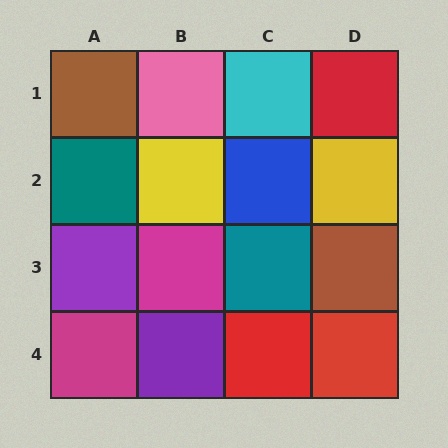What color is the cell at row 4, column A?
Magenta.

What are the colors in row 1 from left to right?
Brown, pink, cyan, red.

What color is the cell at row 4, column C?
Red.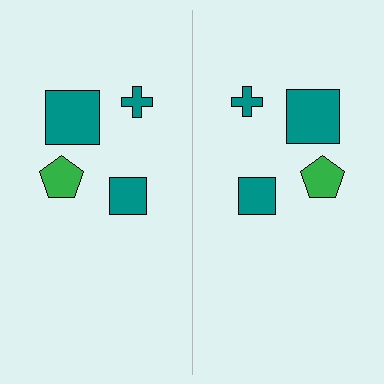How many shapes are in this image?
There are 8 shapes in this image.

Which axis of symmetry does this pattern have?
The pattern has a vertical axis of symmetry running through the center of the image.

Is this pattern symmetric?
Yes, this pattern has bilateral (reflection) symmetry.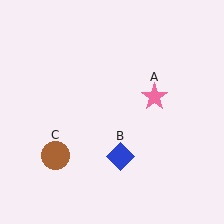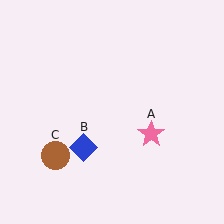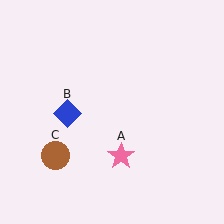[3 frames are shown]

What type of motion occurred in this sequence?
The pink star (object A), blue diamond (object B) rotated clockwise around the center of the scene.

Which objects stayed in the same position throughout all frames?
Brown circle (object C) remained stationary.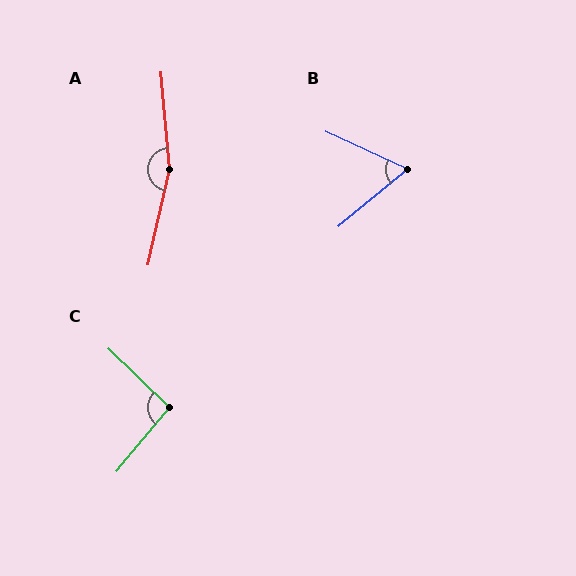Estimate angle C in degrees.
Approximately 95 degrees.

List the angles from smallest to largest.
B (64°), C (95°), A (163°).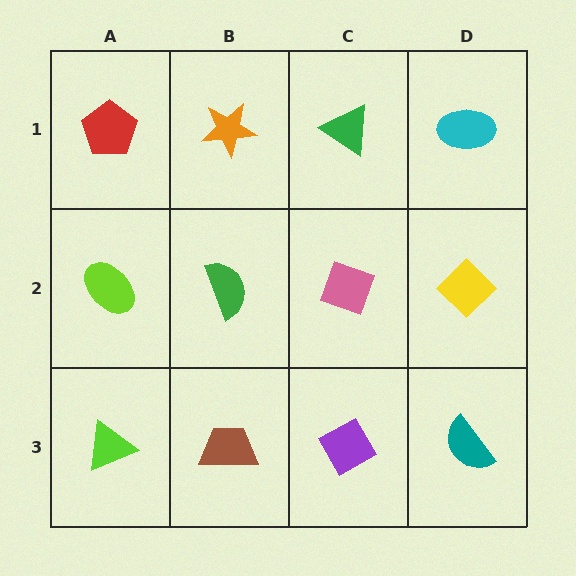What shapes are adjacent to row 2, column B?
An orange star (row 1, column B), a brown trapezoid (row 3, column B), a lime ellipse (row 2, column A), a pink diamond (row 2, column C).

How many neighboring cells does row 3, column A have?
2.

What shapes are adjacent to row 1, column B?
A green semicircle (row 2, column B), a red pentagon (row 1, column A), a green triangle (row 1, column C).